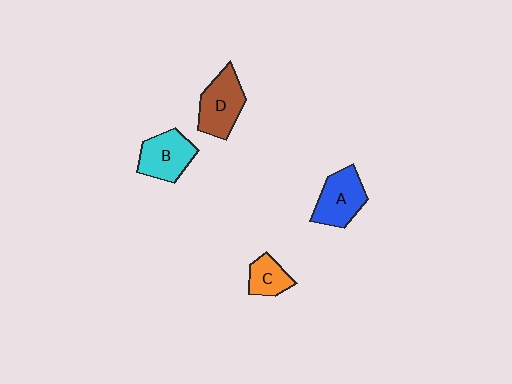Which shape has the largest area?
Shape D (brown).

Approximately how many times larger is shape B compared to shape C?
Approximately 1.6 times.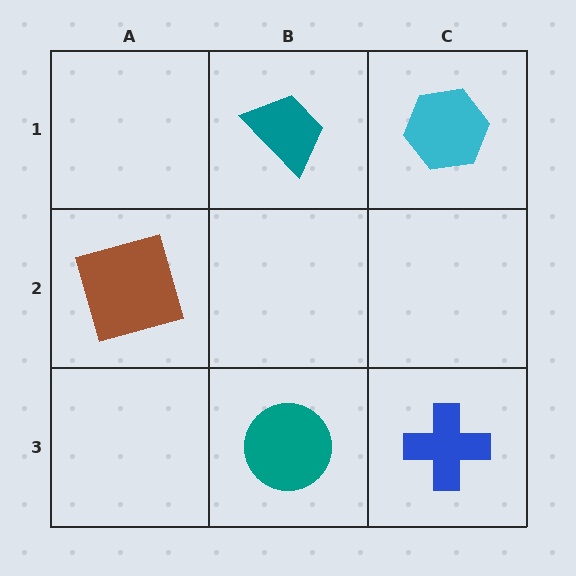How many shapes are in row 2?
1 shape.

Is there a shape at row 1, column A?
No, that cell is empty.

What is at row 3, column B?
A teal circle.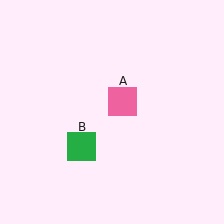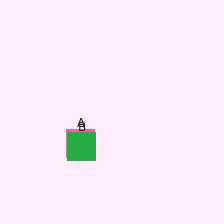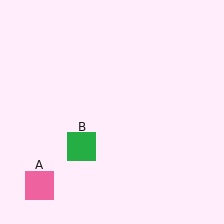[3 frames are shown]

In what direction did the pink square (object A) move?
The pink square (object A) moved down and to the left.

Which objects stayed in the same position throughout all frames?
Green square (object B) remained stationary.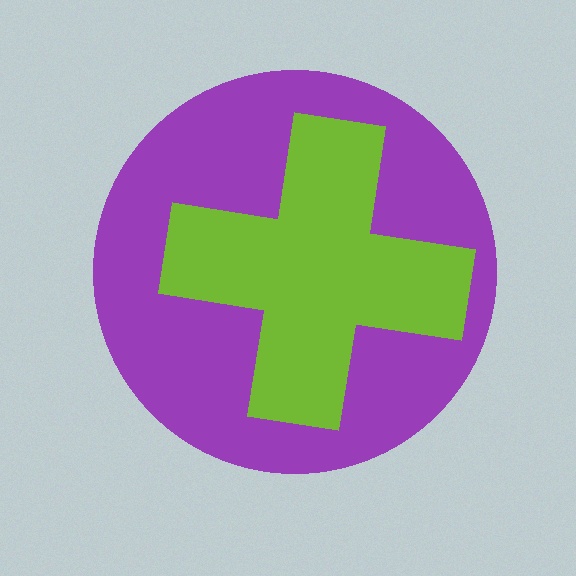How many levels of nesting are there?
2.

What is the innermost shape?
The lime cross.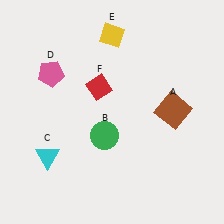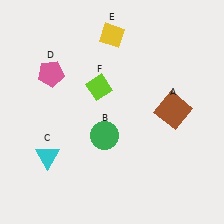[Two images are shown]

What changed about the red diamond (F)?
In Image 1, F is red. In Image 2, it changed to lime.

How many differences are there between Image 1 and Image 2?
There is 1 difference between the two images.